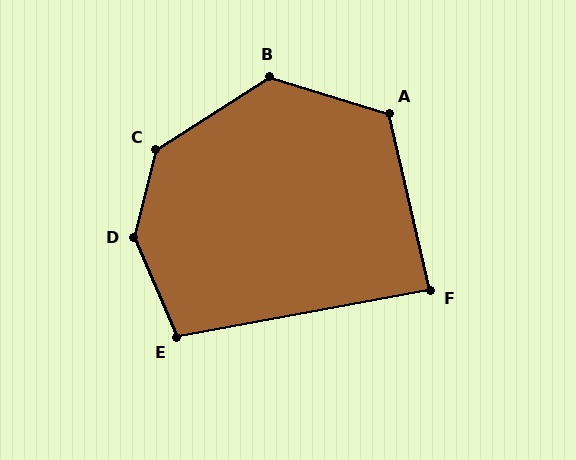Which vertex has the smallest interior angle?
F, at approximately 88 degrees.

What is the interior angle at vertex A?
Approximately 120 degrees (obtuse).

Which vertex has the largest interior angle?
D, at approximately 142 degrees.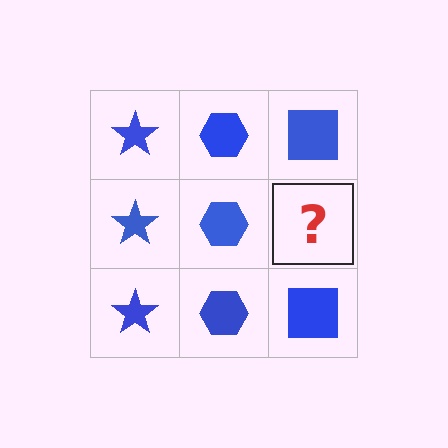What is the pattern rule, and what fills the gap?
The rule is that each column has a consistent shape. The gap should be filled with a blue square.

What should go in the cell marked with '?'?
The missing cell should contain a blue square.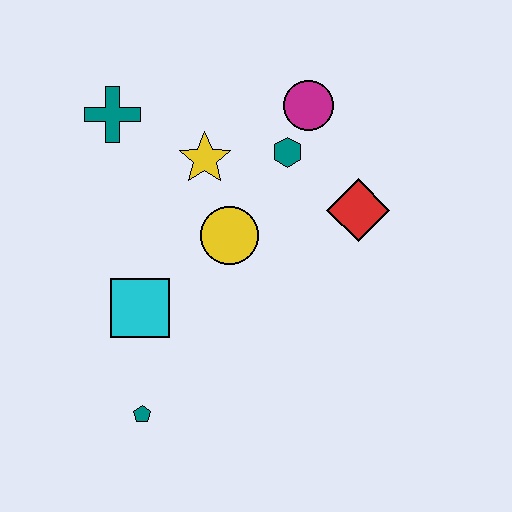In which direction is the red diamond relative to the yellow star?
The red diamond is to the right of the yellow star.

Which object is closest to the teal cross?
The yellow star is closest to the teal cross.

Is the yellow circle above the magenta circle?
No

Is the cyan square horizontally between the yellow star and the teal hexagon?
No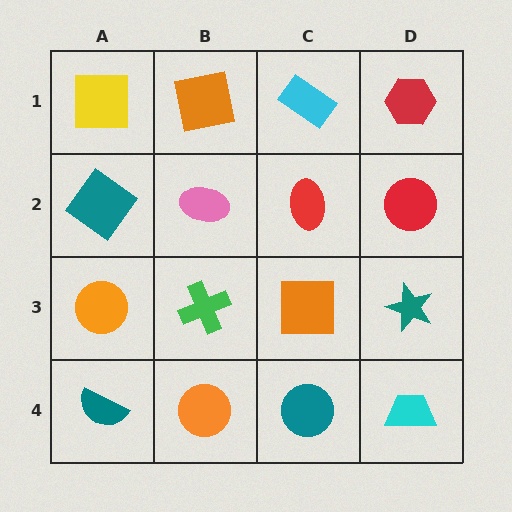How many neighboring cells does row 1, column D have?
2.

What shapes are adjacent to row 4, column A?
An orange circle (row 3, column A), an orange circle (row 4, column B).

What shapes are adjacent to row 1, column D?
A red circle (row 2, column D), a cyan rectangle (row 1, column C).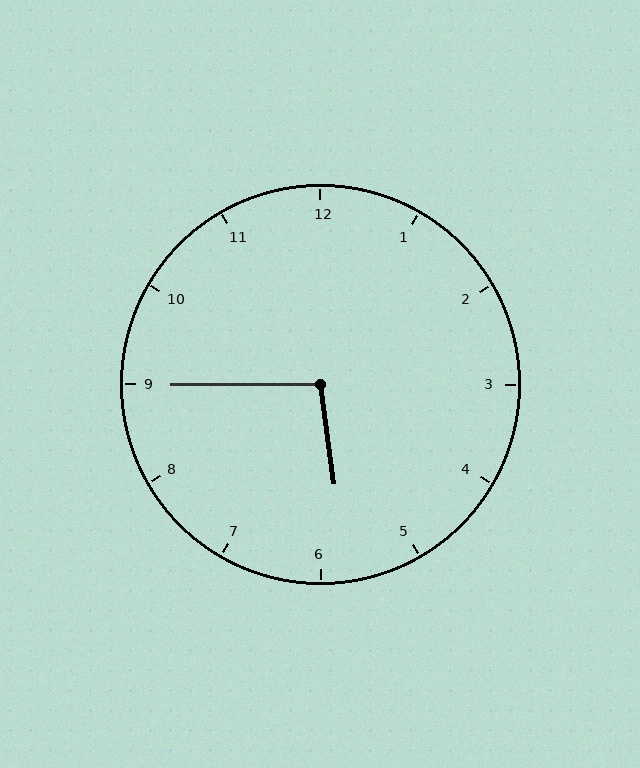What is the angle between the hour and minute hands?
Approximately 98 degrees.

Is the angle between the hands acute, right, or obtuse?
It is obtuse.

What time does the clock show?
5:45.